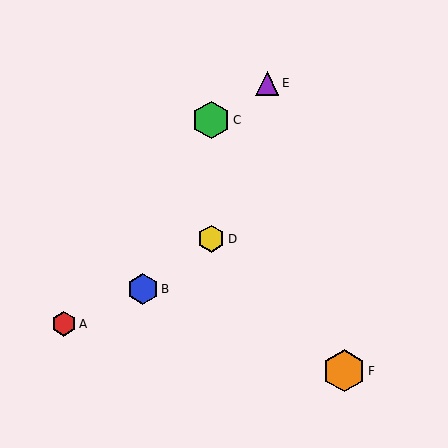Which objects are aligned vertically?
Objects C, D are aligned vertically.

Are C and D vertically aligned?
Yes, both are at x≈211.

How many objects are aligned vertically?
2 objects (C, D) are aligned vertically.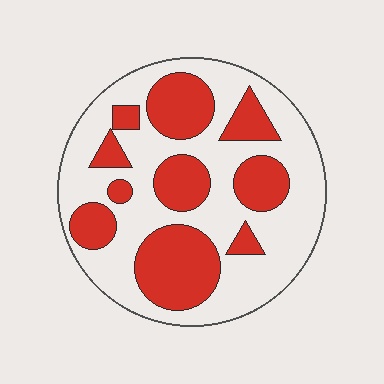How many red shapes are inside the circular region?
10.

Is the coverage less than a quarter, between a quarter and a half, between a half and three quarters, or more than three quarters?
Between a quarter and a half.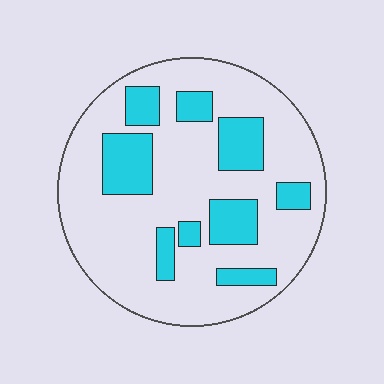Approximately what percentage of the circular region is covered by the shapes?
Approximately 25%.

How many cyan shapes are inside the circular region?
9.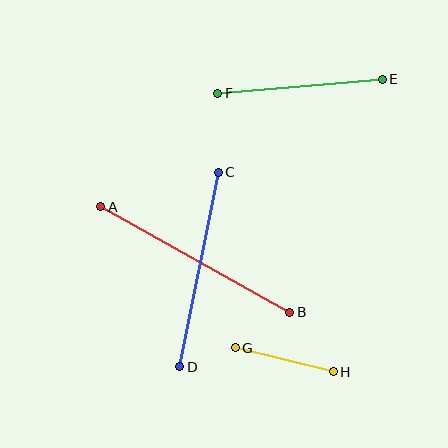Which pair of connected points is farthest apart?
Points A and B are farthest apart.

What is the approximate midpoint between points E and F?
The midpoint is at approximately (300, 86) pixels.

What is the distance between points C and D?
The distance is approximately 199 pixels.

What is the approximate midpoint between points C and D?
The midpoint is at approximately (199, 270) pixels.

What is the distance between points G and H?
The distance is approximately 101 pixels.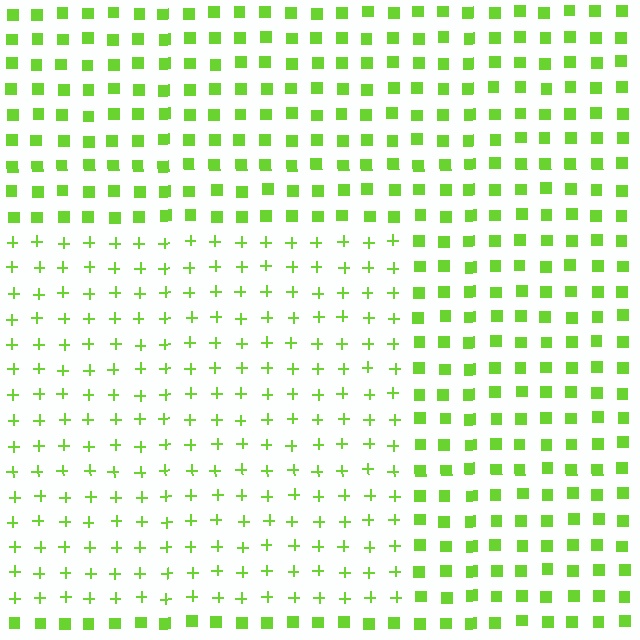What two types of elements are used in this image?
The image uses plus signs inside the rectangle region and squares outside it.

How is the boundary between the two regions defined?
The boundary is defined by a change in element shape: plus signs inside vs. squares outside. All elements share the same color and spacing.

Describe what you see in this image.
The image is filled with small lime elements arranged in a uniform grid. A rectangle-shaped region contains plus signs, while the surrounding area contains squares. The boundary is defined purely by the change in element shape.